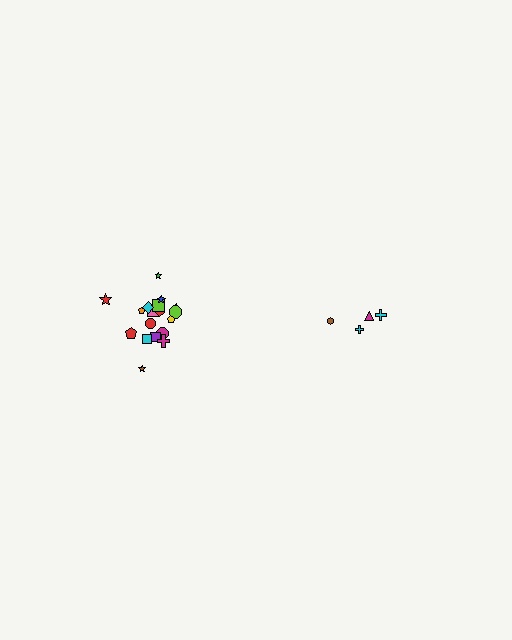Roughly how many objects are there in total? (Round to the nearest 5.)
Roughly 20 objects in total.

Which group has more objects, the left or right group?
The left group.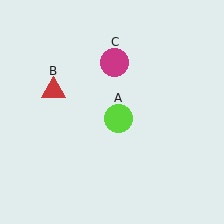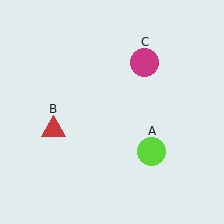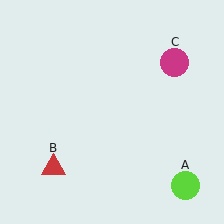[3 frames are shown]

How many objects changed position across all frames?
3 objects changed position: lime circle (object A), red triangle (object B), magenta circle (object C).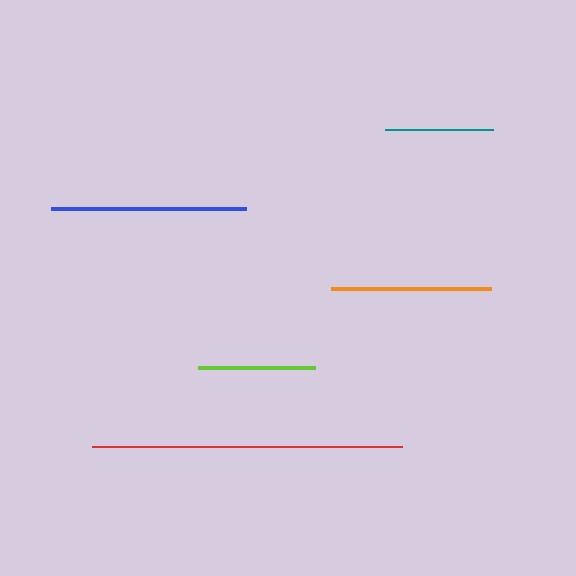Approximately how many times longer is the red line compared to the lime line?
The red line is approximately 2.7 times the length of the lime line.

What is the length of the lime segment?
The lime segment is approximately 116 pixels long.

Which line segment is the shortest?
The teal line is the shortest at approximately 109 pixels.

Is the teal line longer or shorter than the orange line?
The orange line is longer than the teal line.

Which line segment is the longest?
The red line is the longest at approximately 310 pixels.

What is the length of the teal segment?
The teal segment is approximately 109 pixels long.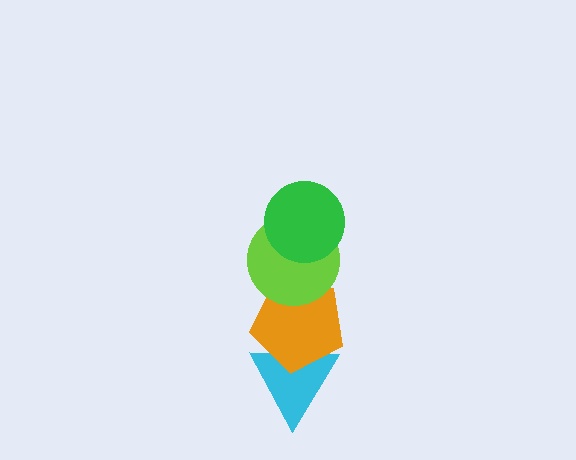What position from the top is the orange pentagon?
The orange pentagon is 3rd from the top.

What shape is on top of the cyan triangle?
The orange pentagon is on top of the cyan triangle.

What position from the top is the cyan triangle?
The cyan triangle is 4th from the top.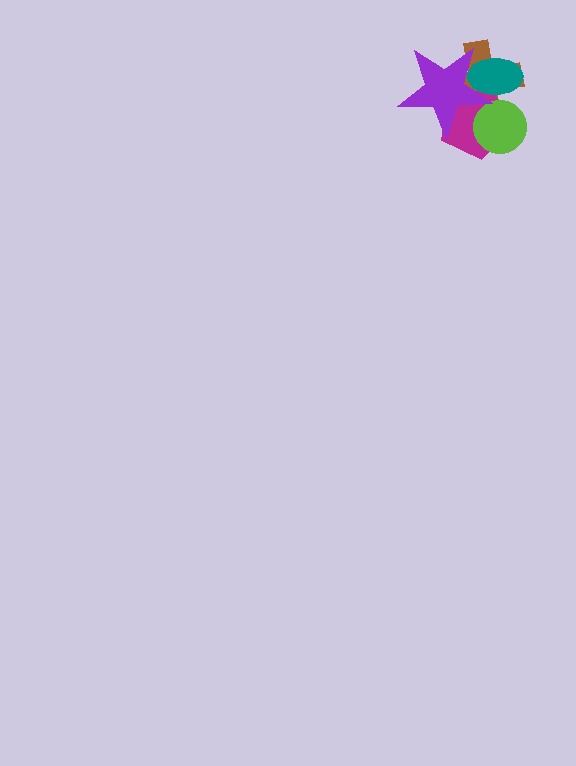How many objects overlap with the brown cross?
4 objects overlap with the brown cross.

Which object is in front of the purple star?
The teal ellipse is in front of the purple star.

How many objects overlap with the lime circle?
3 objects overlap with the lime circle.